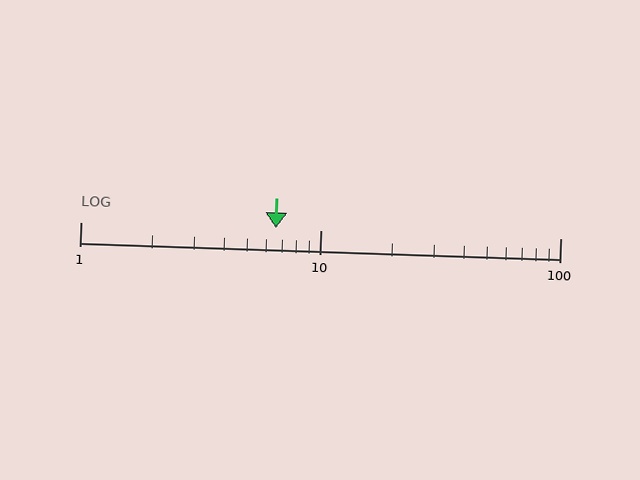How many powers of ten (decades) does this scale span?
The scale spans 2 decades, from 1 to 100.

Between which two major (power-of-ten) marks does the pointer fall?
The pointer is between 1 and 10.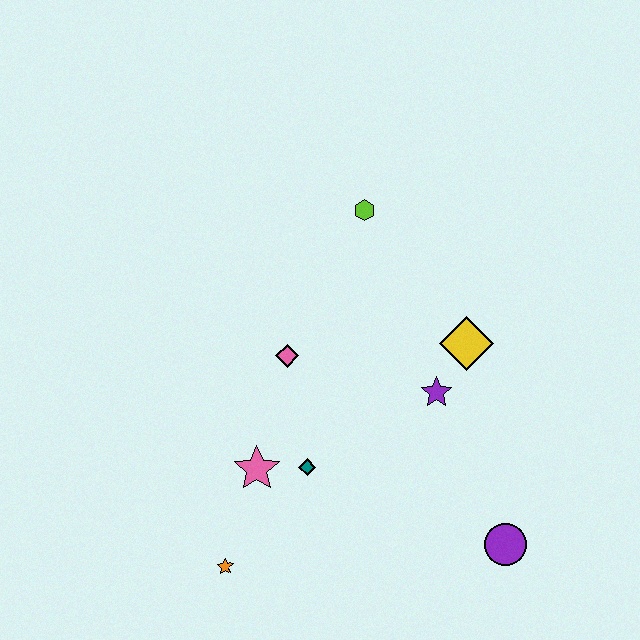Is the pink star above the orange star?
Yes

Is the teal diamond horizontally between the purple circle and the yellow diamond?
No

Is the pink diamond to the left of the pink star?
No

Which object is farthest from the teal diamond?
The lime hexagon is farthest from the teal diamond.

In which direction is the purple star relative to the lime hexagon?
The purple star is below the lime hexagon.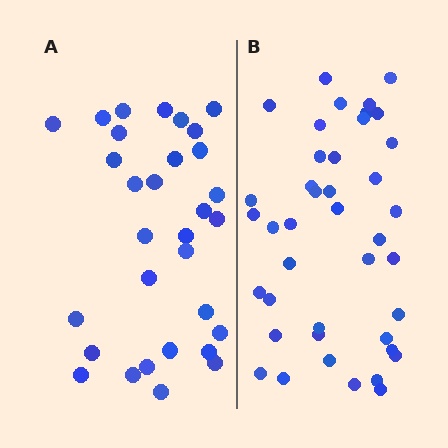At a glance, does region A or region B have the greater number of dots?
Region B (the right region) has more dots.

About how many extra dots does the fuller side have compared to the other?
Region B has roughly 10 or so more dots than region A.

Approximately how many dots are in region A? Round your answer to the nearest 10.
About 30 dots. (The exact count is 31, which rounds to 30.)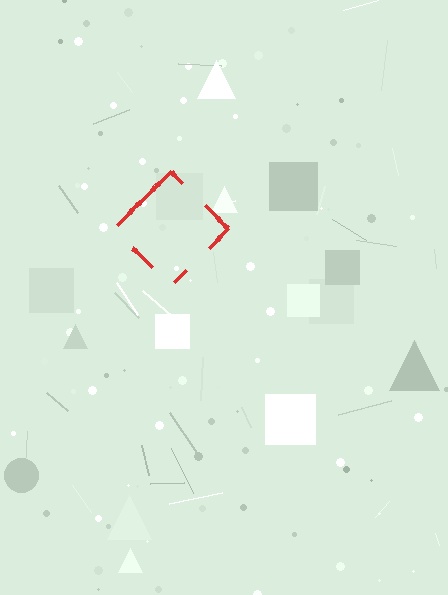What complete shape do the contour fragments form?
The contour fragments form a diamond.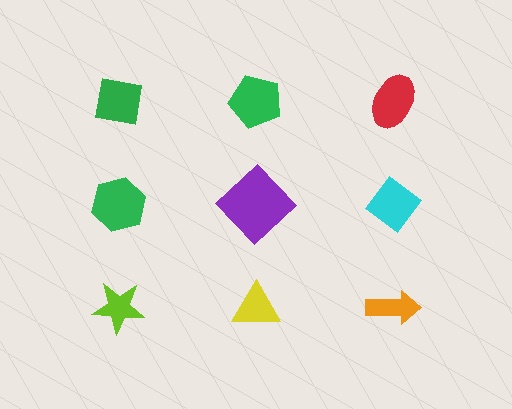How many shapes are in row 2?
3 shapes.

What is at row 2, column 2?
A purple diamond.